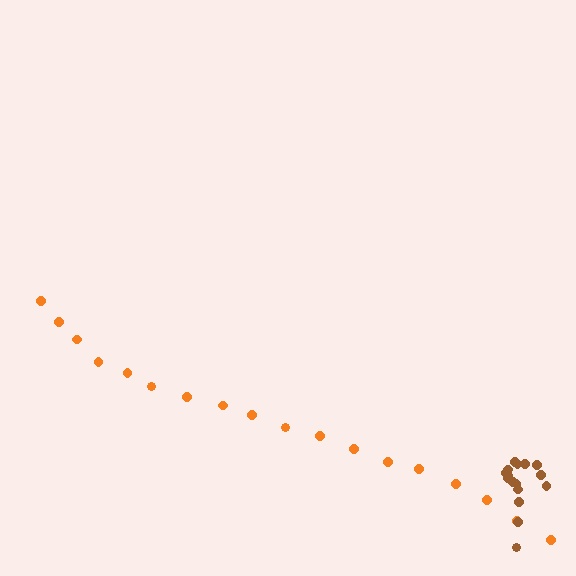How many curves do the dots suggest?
There are 2 distinct paths.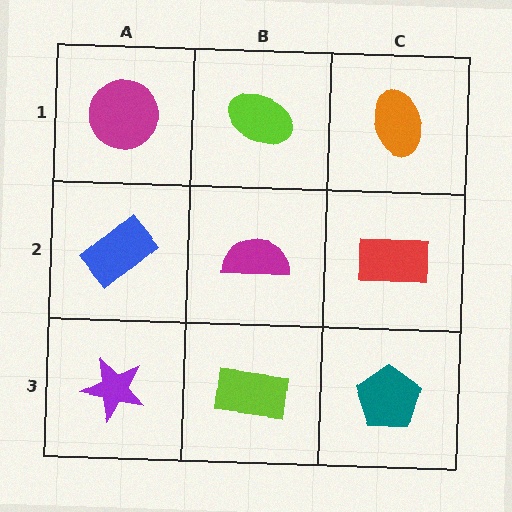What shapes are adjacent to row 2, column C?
An orange ellipse (row 1, column C), a teal pentagon (row 3, column C), a magenta semicircle (row 2, column B).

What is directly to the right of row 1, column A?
A lime ellipse.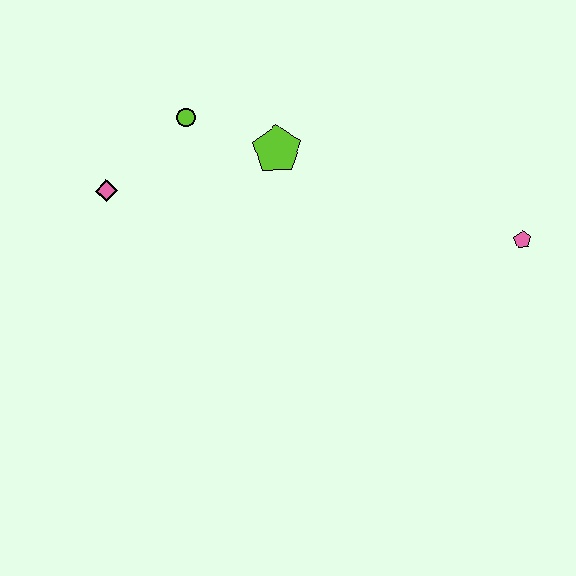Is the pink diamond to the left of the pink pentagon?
Yes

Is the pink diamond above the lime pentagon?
No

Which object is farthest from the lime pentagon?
The pink pentagon is farthest from the lime pentagon.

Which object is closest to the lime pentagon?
The lime circle is closest to the lime pentagon.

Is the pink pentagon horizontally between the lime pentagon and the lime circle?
No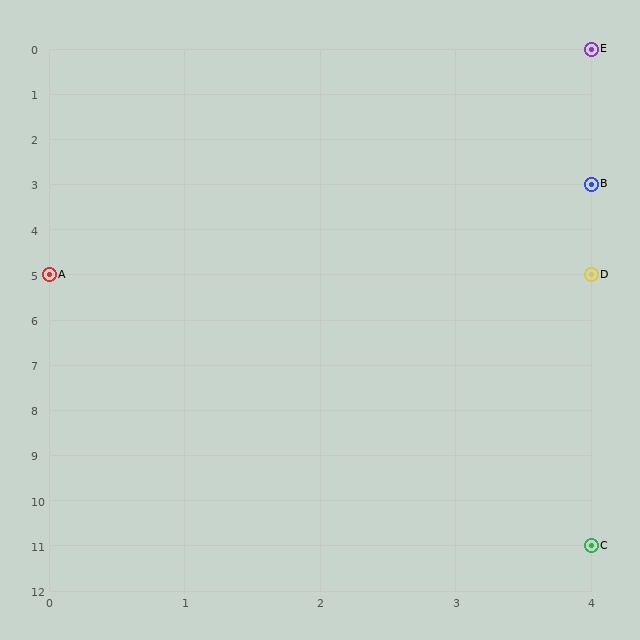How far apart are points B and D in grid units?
Points B and D are 2 rows apart.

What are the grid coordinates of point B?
Point B is at grid coordinates (4, 3).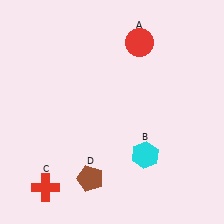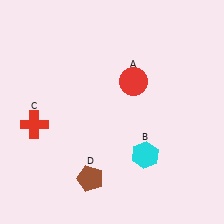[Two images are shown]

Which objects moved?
The objects that moved are: the red circle (A), the red cross (C).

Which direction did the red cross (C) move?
The red cross (C) moved up.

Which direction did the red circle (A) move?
The red circle (A) moved down.